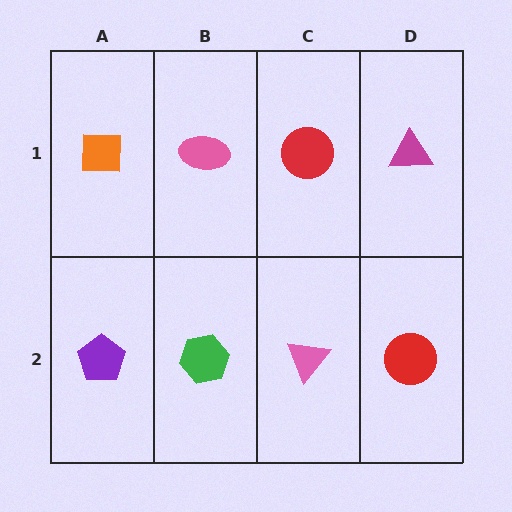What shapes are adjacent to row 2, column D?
A magenta triangle (row 1, column D), a pink triangle (row 2, column C).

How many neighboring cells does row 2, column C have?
3.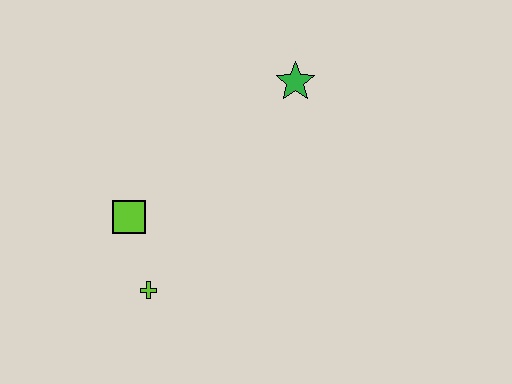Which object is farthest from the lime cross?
The green star is farthest from the lime cross.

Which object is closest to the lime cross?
The lime square is closest to the lime cross.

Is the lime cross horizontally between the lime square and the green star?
Yes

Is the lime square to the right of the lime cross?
No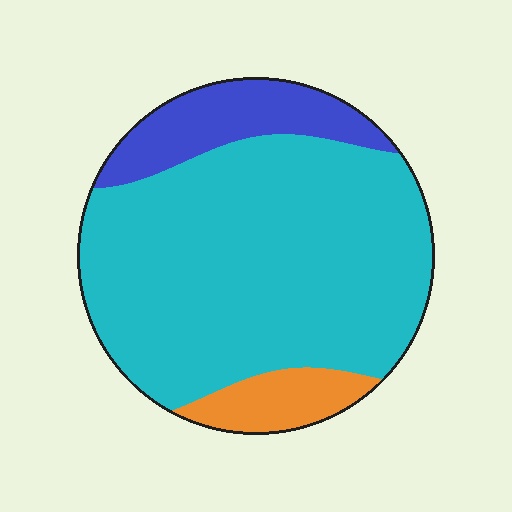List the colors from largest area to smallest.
From largest to smallest: cyan, blue, orange.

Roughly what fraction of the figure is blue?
Blue covers around 15% of the figure.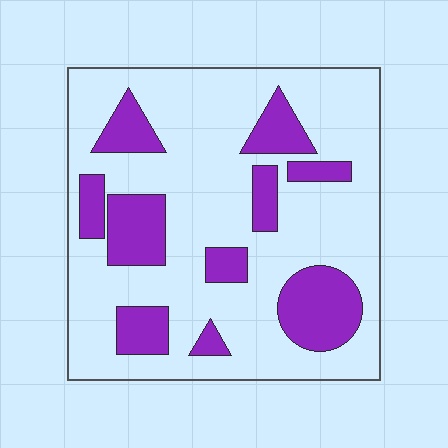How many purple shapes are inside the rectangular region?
10.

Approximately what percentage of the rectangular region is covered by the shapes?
Approximately 25%.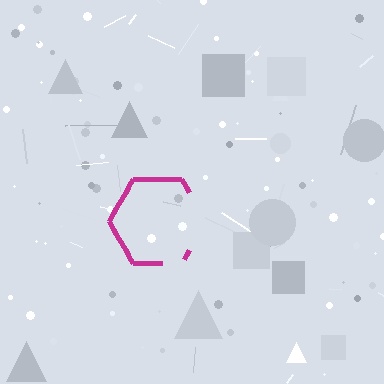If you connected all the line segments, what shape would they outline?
They would outline a hexagon.